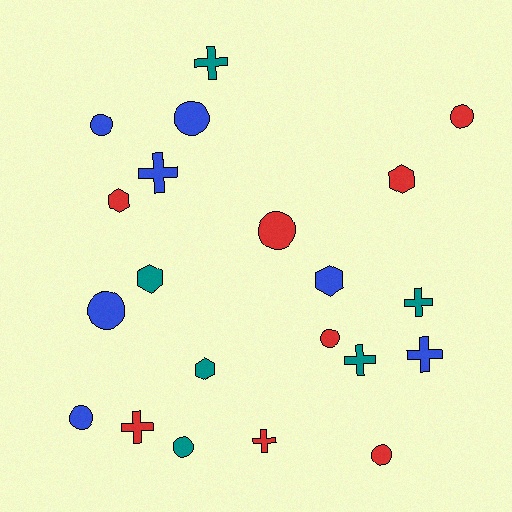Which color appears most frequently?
Red, with 8 objects.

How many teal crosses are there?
There are 3 teal crosses.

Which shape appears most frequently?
Circle, with 9 objects.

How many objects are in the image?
There are 21 objects.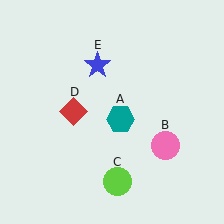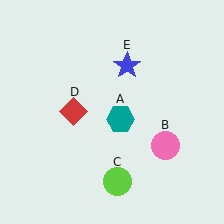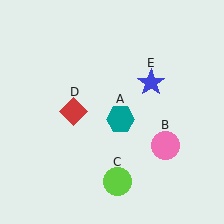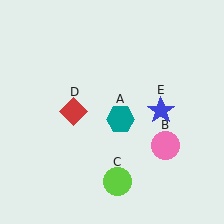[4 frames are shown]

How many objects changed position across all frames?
1 object changed position: blue star (object E).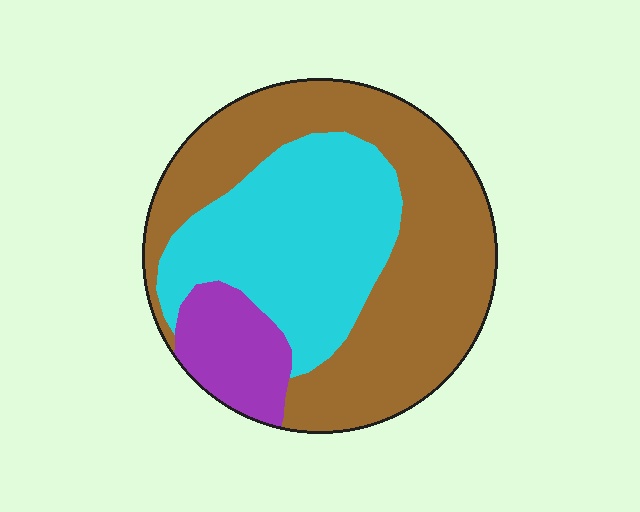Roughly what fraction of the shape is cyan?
Cyan covers about 35% of the shape.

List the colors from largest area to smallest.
From largest to smallest: brown, cyan, purple.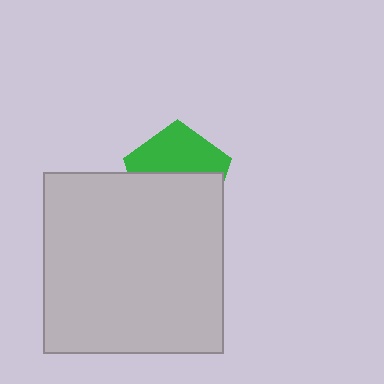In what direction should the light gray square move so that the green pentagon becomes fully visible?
The light gray square should move down. That is the shortest direction to clear the overlap and leave the green pentagon fully visible.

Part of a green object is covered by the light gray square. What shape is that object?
It is a pentagon.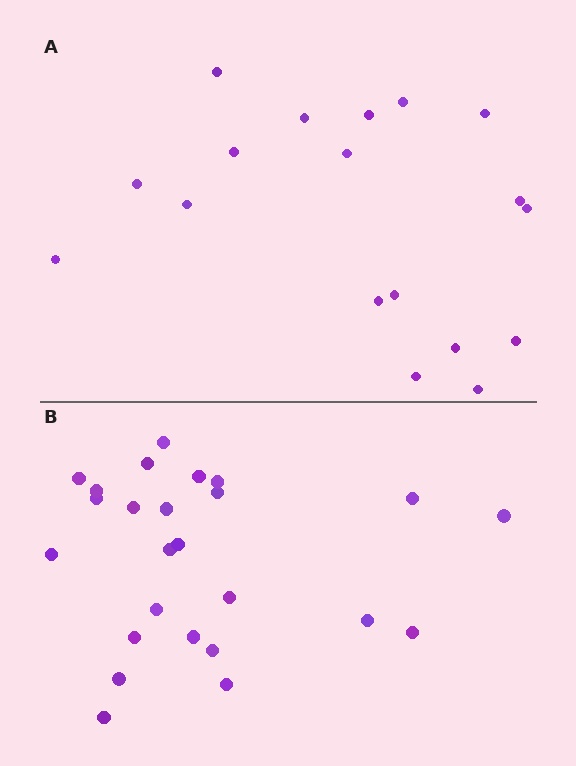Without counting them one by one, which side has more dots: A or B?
Region B (the bottom region) has more dots.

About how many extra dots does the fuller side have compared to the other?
Region B has roughly 8 or so more dots than region A.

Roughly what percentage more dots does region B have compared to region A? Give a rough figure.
About 40% more.